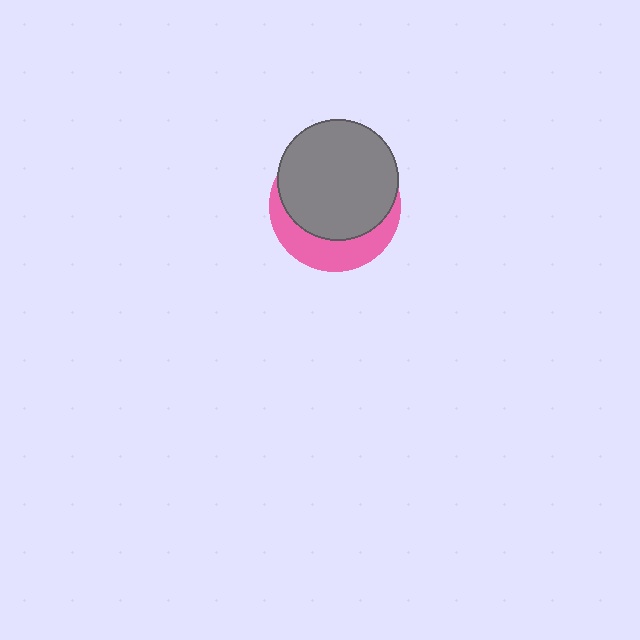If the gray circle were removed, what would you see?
You would see the complete pink circle.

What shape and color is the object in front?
The object in front is a gray circle.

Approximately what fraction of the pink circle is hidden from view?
Roughly 68% of the pink circle is hidden behind the gray circle.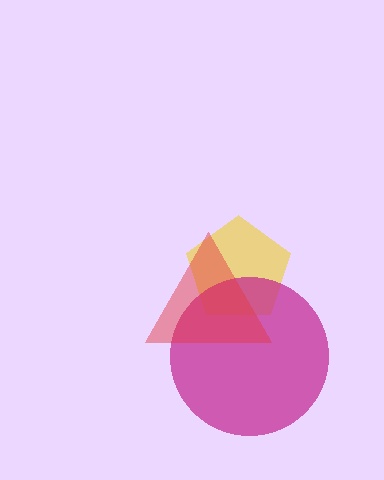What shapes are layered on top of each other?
The layered shapes are: a yellow pentagon, a magenta circle, a red triangle.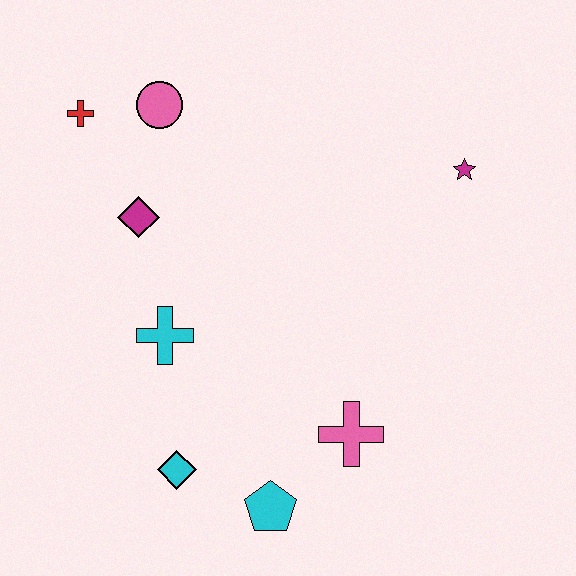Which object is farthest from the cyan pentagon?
The red cross is farthest from the cyan pentagon.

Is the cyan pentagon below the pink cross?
Yes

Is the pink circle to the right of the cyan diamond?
No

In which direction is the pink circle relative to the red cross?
The pink circle is to the right of the red cross.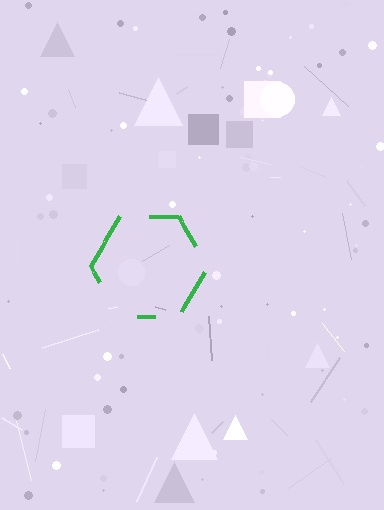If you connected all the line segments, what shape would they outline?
They would outline a hexagon.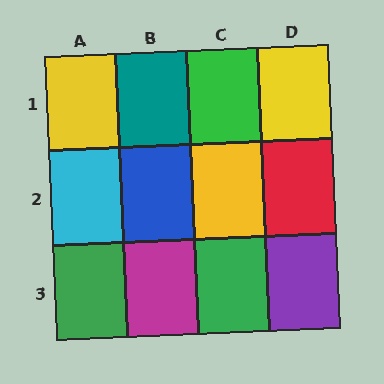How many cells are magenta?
1 cell is magenta.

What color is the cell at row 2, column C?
Yellow.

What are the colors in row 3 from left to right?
Green, magenta, green, purple.